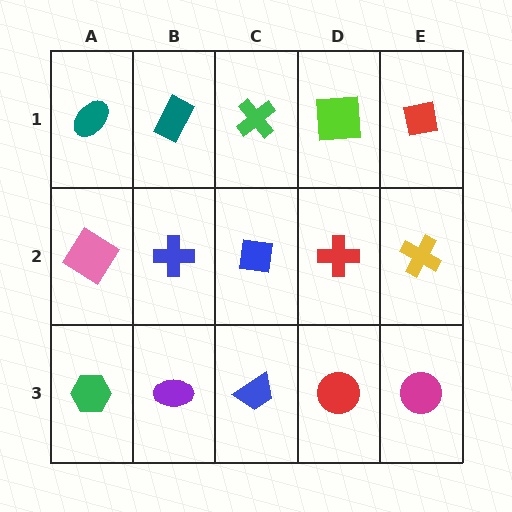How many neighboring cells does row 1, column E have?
2.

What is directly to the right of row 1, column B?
A green cross.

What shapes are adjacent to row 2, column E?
A red square (row 1, column E), a magenta circle (row 3, column E), a red cross (row 2, column D).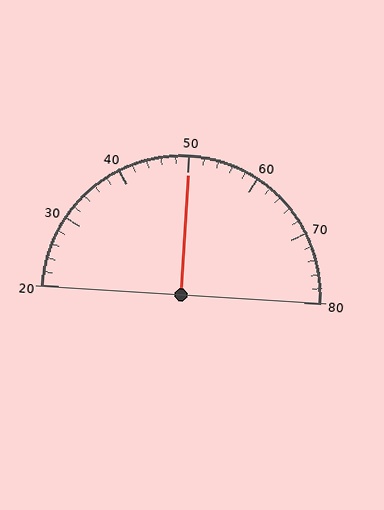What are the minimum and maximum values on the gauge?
The gauge ranges from 20 to 80.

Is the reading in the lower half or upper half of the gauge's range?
The reading is in the upper half of the range (20 to 80).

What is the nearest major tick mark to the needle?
The nearest major tick mark is 50.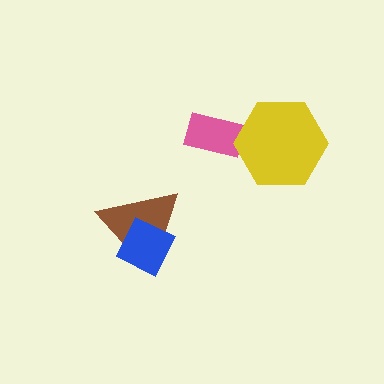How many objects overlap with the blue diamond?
1 object overlaps with the blue diamond.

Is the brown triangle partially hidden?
Yes, it is partially covered by another shape.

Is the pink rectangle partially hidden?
Yes, it is partially covered by another shape.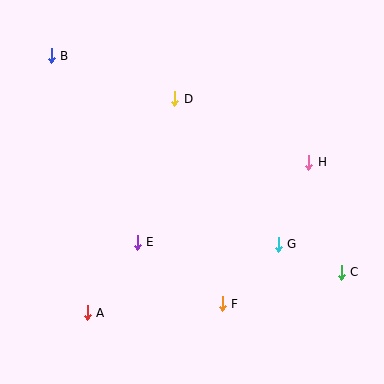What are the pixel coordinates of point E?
Point E is at (137, 242).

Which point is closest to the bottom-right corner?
Point C is closest to the bottom-right corner.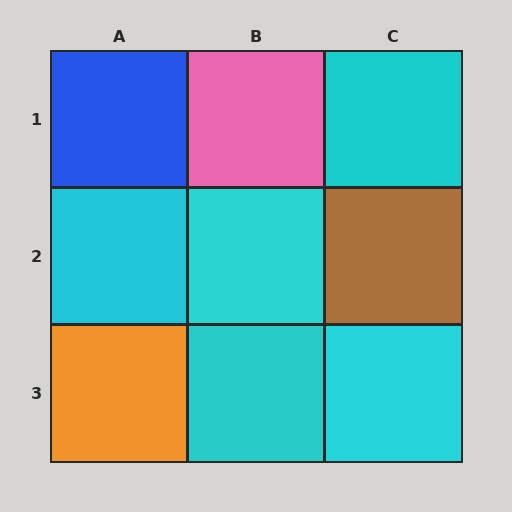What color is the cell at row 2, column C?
Brown.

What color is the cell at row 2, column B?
Cyan.